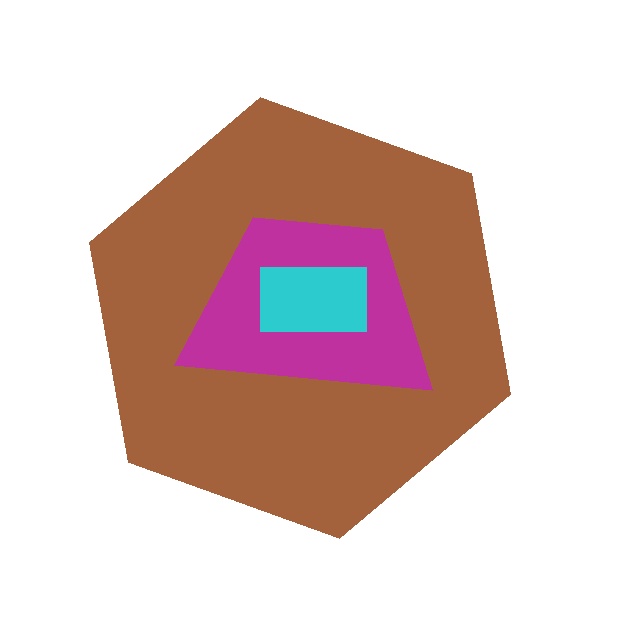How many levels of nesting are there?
3.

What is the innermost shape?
The cyan rectangle.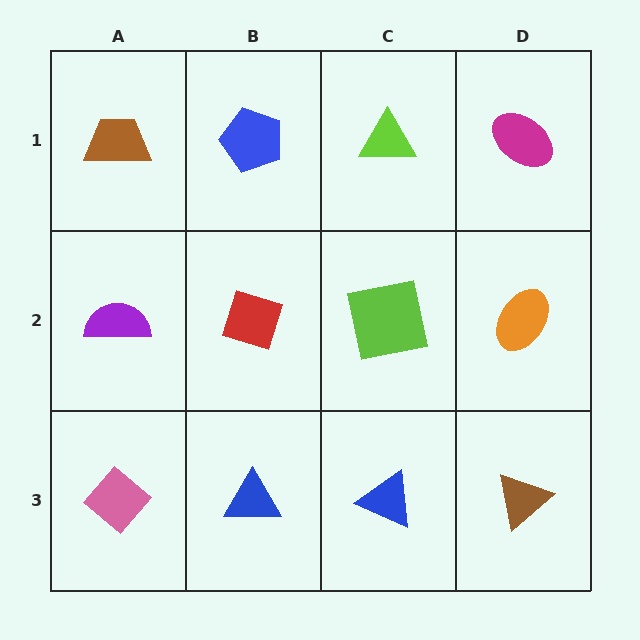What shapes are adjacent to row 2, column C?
A lime triangle (row 1, column C), a blue triangle (row 3, column C), a red diamond (row 2, column B), an orange ellipse (row 2, column D).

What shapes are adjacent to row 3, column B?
A red diamond (row 2, column B), a pink diamond (row 3, column A), a blue triangle (row 3, column C).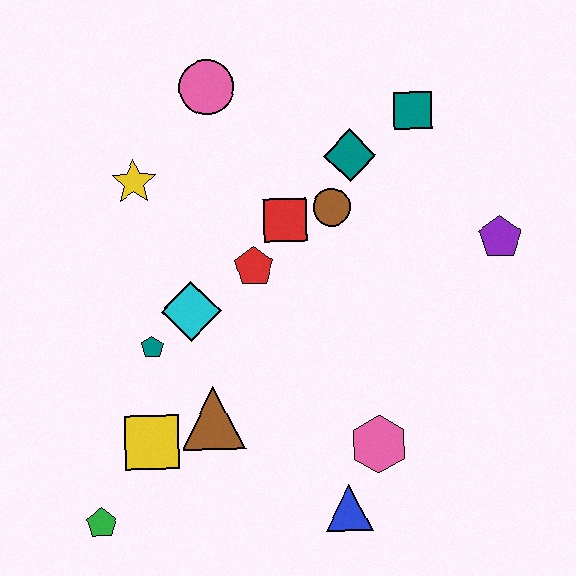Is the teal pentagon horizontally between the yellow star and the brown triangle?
Yes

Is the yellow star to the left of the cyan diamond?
Yes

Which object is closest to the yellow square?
The brown triangle is closest to the yellow square.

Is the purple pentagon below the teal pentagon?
No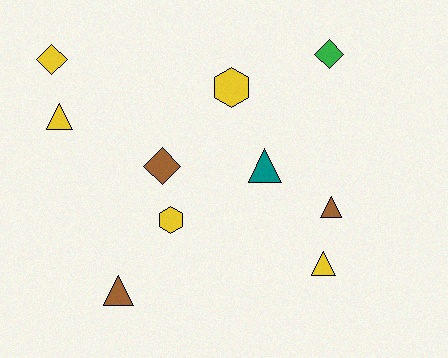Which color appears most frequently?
Yellow, with 5 objects.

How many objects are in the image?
There are 10 objects.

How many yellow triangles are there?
There are 2 yellow triangles.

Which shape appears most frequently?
Triangle, with 5 objects.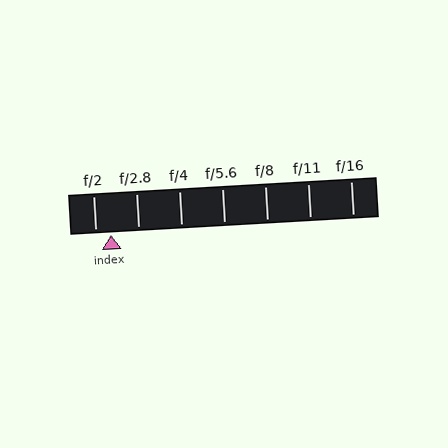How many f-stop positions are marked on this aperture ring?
There are 7 f-stop positions marked.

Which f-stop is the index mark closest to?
The index mark is closest to f/2.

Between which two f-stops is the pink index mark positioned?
The index mark is between f/2 and f/2.8.